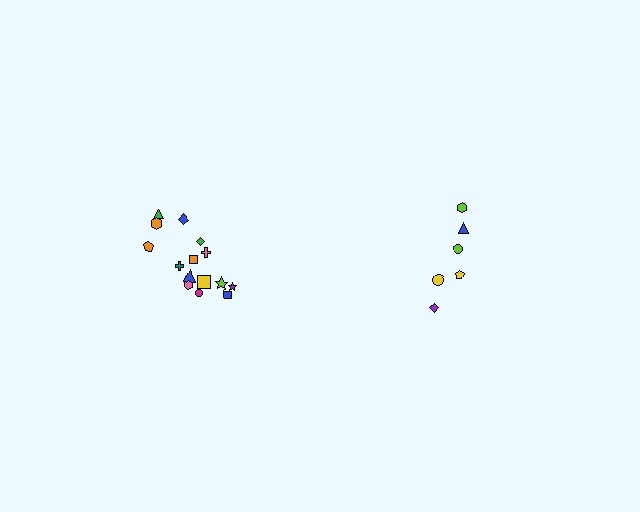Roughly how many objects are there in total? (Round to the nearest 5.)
Roughly 20 objects in total.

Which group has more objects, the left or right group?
The left group.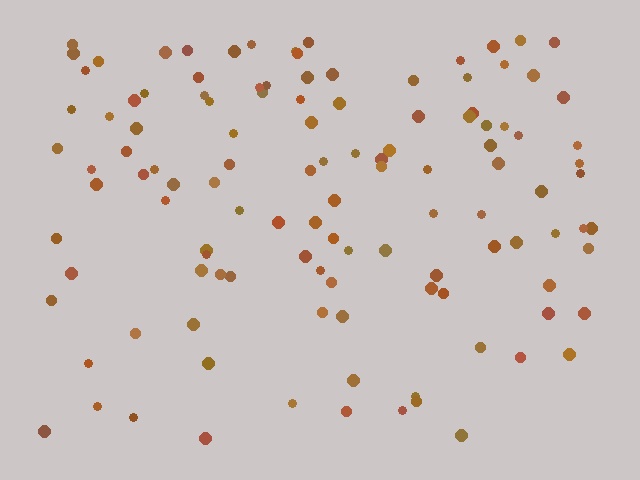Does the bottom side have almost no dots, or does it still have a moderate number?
Still a moderate number, just noticeably fewer than the top.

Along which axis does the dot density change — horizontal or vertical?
Vertical.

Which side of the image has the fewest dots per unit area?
The bottom.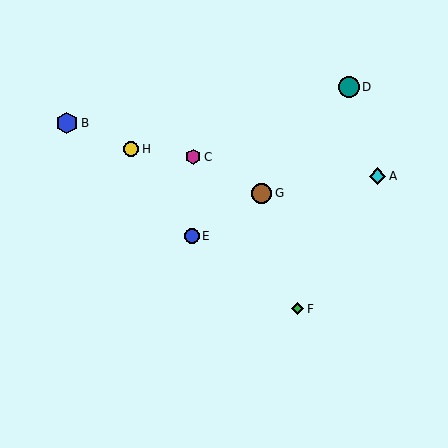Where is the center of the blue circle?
The center of the blue circle is at (192, 236).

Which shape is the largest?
The blue hexagon (labeled B) is the largest.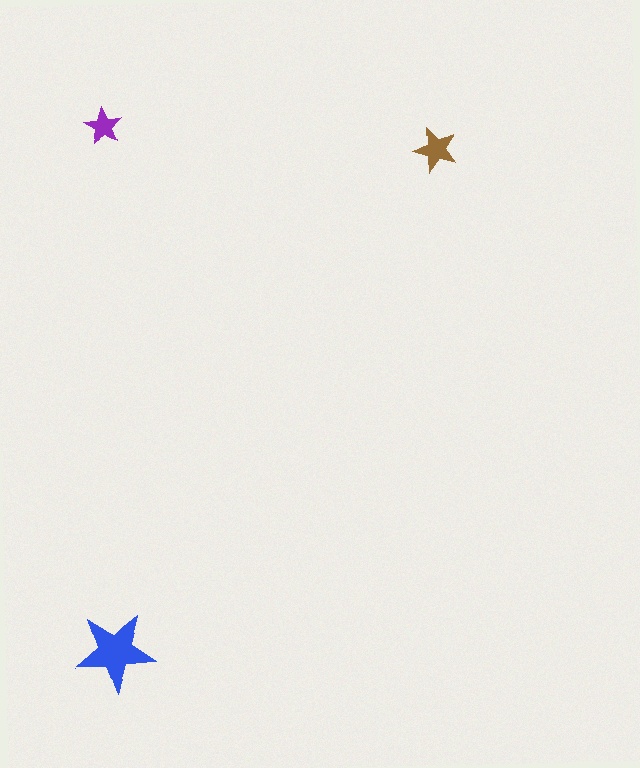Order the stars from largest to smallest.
the blue one, the brown one, the purple one.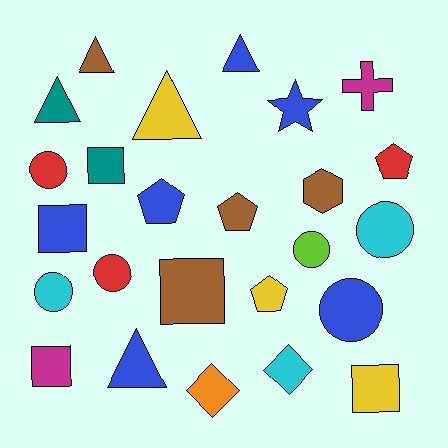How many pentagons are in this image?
There are 4 pentagons.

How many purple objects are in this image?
There are no purple objects.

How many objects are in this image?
There are 25 objects.